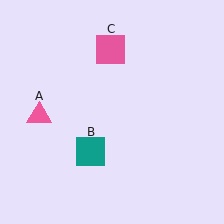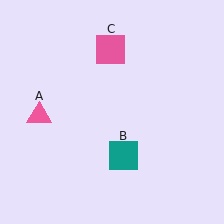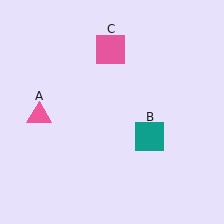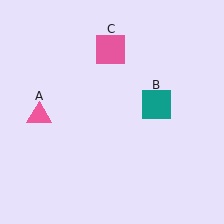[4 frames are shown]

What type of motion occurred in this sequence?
The teal square (object B) rotated counterclockwise around the center of the scene.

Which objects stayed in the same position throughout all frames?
Pink triangle (object A) and pink square (object C) remained stationary.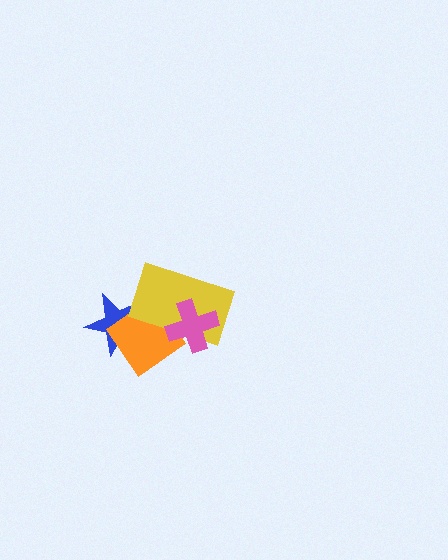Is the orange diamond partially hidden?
Yes, it is partially covered by another shape.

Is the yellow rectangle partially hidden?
Yes, it is partially covered by another shape.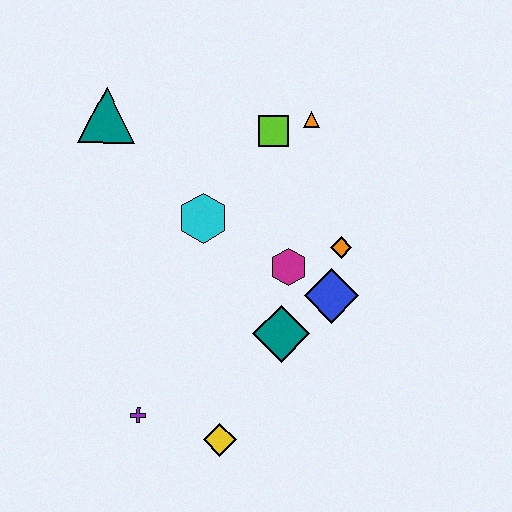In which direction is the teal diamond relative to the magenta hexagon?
The teal diamond is below the magenta hexagon.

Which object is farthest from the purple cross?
The orange triangle is farthest from the purple cross.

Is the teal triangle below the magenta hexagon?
No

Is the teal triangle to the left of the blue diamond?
Yes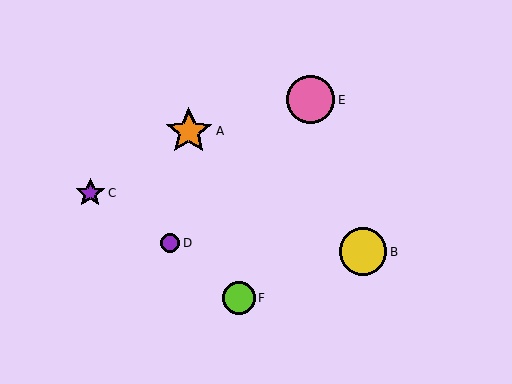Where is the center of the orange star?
The center of the orange star is at (189, 132).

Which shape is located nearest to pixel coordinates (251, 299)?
The lime circle (labeled F) at (239, 298) is nearest to that location.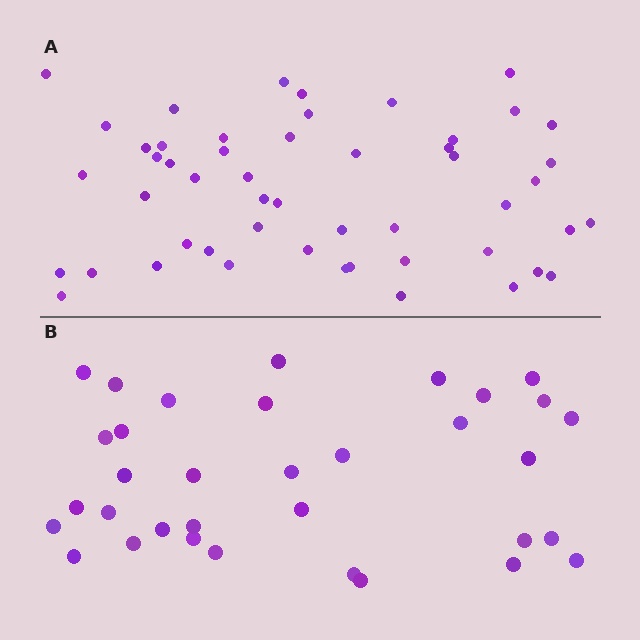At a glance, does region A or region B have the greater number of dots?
Region A (the top region) has more dots.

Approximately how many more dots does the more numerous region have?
Region A has approximately 15 more dots than region B.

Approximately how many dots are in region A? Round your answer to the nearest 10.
About 50 dots. (The exact count is 51, which rounds to 50.)